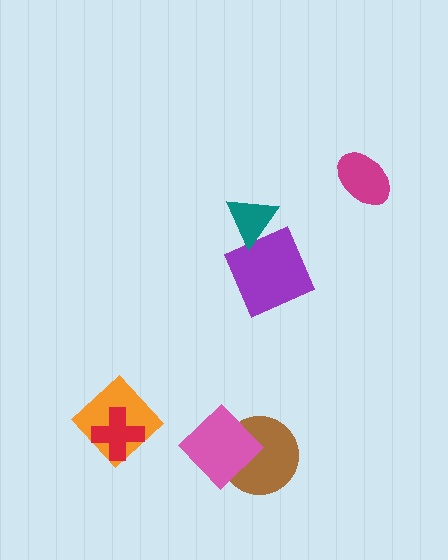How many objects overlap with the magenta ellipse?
0 objects overlap with the magenta ellipse.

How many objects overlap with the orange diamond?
1 object overlaps with the orange diamond.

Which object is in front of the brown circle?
The pink diamond is in front of the brown circle.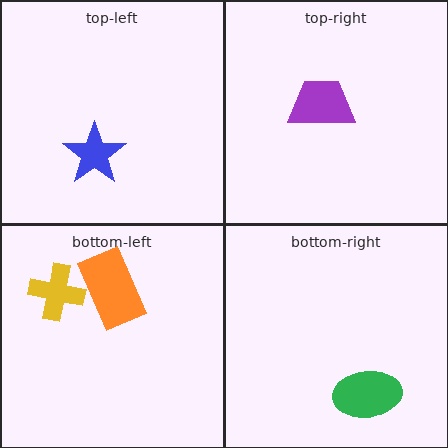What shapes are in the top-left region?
The blue star.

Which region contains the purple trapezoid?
The top-right region.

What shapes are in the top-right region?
The purple trapezoid.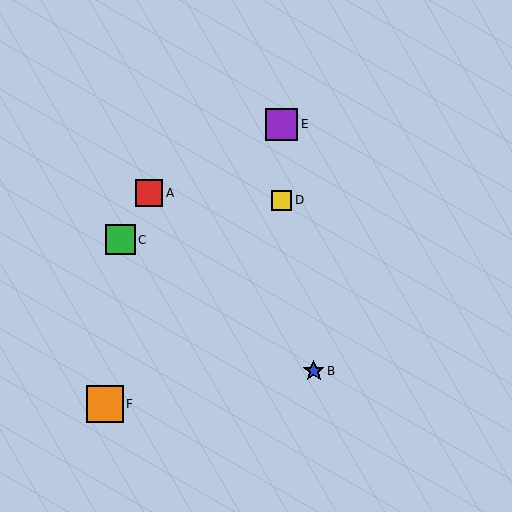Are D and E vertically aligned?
Yes, both are at x≈282.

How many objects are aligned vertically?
2 objects (D, E) are aligned vertically.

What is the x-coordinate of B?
Object B is at x≈314.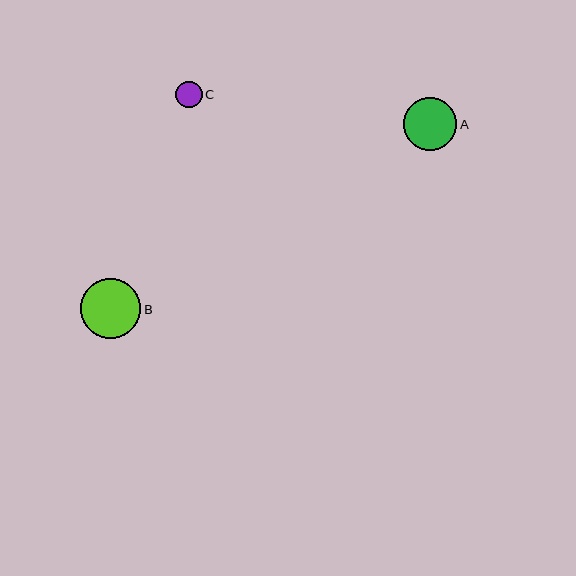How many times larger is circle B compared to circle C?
Circle B is approximately 2.3 times the size of circle C.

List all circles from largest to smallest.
From largest to smallest: B, A, C.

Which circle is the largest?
Circle B is the largest with a size of approximately 60 pixels.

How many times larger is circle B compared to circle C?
Circle B is approximately 2.3 times the size of circle C.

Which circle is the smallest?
Circle C is the smallest with a size of approximately 26 pixels.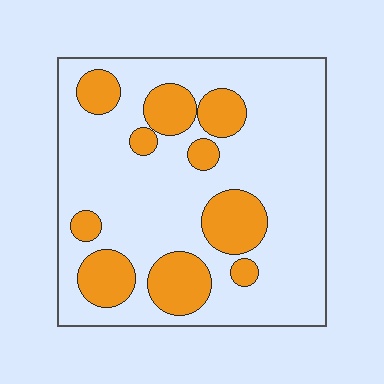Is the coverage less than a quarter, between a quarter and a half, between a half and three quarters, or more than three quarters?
Between a quarter and a half.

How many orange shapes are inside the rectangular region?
10.